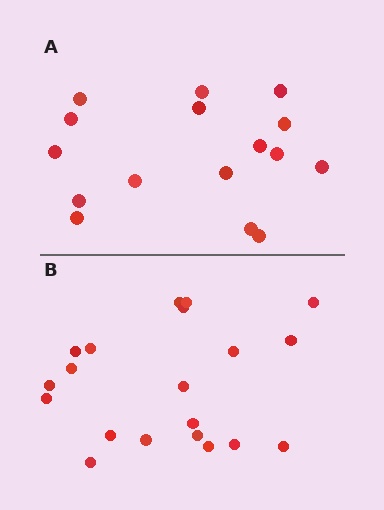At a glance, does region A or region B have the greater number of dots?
Region B (the bottom region) has more dots.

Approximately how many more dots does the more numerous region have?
Region B has about 4 more dots than region A.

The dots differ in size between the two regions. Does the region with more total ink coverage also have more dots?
No. Region A has more total ink coverage because its dots are larger, but region B actually contains more individual dots. Total area can be misleading — the number of items is what matters here.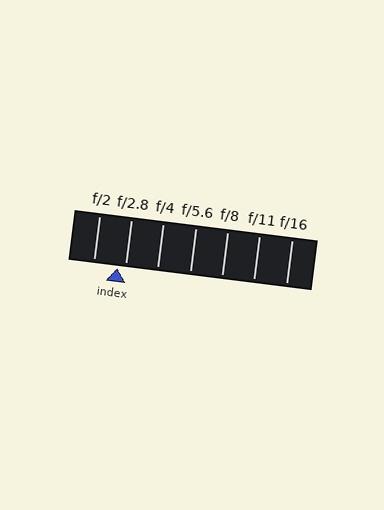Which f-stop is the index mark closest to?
The index mark is closest to f/2.8.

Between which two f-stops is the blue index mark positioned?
The index mark is between f/2 and f/2.8.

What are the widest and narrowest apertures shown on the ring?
The widest aperture shown is f/2 and the narrowest is f/16.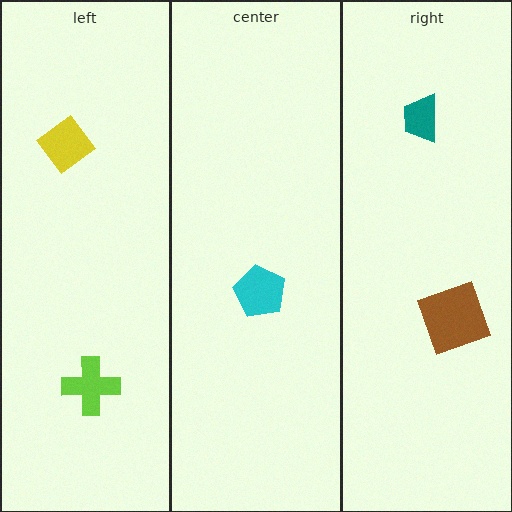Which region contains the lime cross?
The left region.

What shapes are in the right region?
The brown square, the teal trapezoid.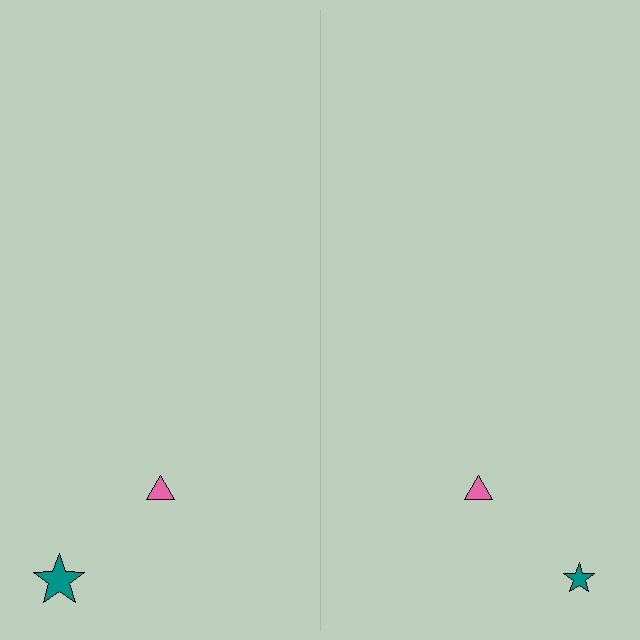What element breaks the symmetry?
The teal star on the right side has a different size than its mirror counterpart.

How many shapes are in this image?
There are 4 shapes in this image.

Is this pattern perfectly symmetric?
No, the pattern is not perfectly symmetric. The teal star on the right side has a different size than its mirror counterpart.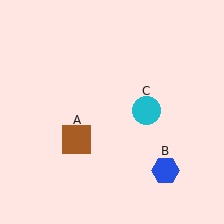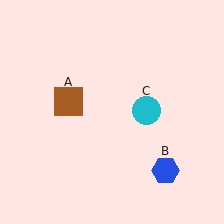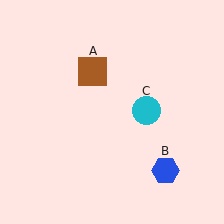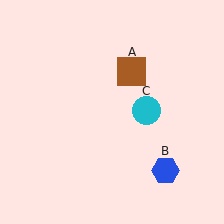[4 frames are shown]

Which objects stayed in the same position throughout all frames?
Blue hexagon (object B) and cyan circle (object C) remained stationary.